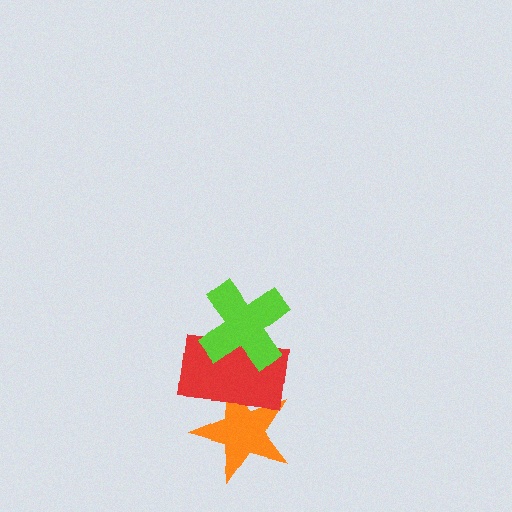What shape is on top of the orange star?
The red rectangle is on top of the orange star.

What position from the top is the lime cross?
The lime cross is 1st from the top.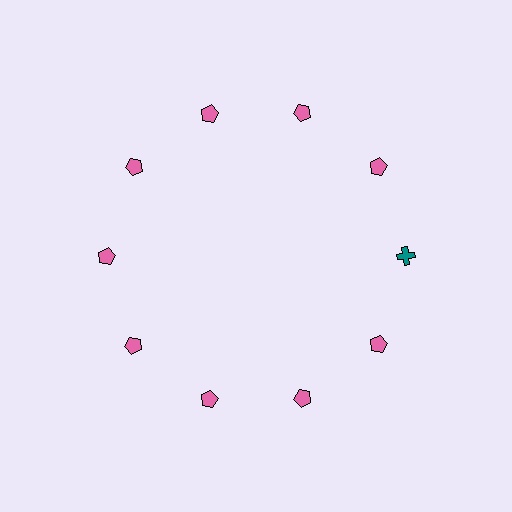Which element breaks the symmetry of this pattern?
The teal cross at roughly the 3 o'clock position breaks the symmetry. All other shapes are pink pentagons.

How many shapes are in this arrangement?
There are 10 shapes arranged in a ring pattern.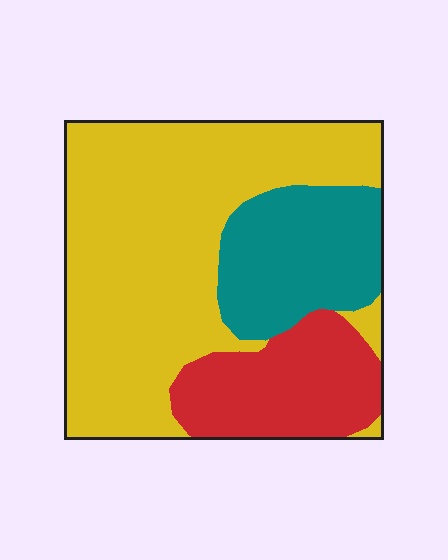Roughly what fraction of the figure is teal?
Teal takes up less than a quarter of the figure.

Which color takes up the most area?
Yellow, at roughly 60%.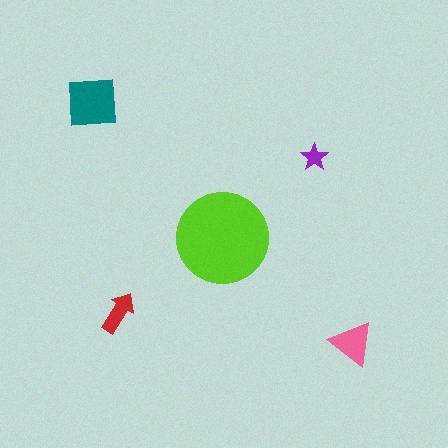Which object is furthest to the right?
The pink triangle is rightmost.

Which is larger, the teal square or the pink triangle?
The teal square.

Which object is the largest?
The lime circle.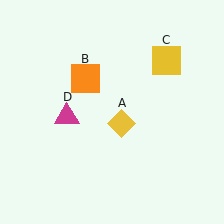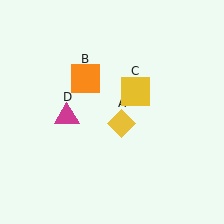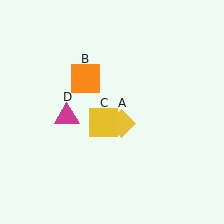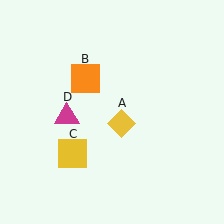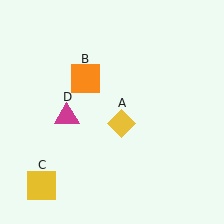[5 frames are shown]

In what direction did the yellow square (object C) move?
The yellow square (object C) moved down and to the left.